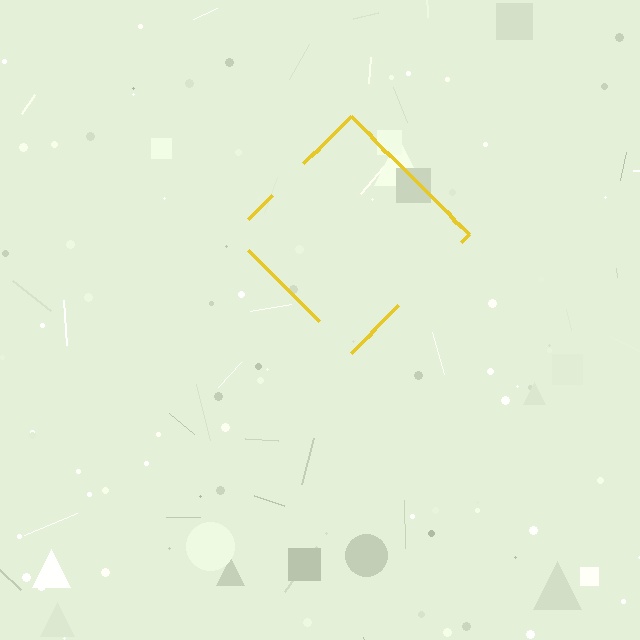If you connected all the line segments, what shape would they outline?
They would outline a diamond.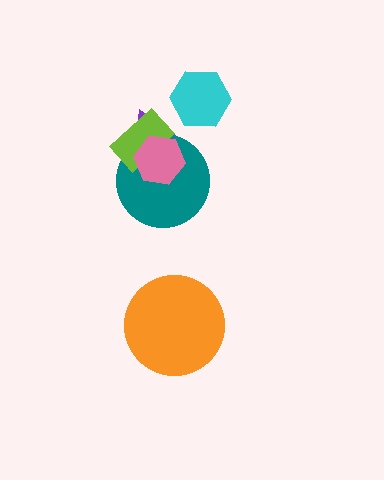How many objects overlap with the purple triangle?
3 objects overlap with the purple triangle.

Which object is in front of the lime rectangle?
The pink hexagon is in front of the lime rectangle.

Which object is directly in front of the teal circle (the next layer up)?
The lime rectangle is directly in front of the teal circle.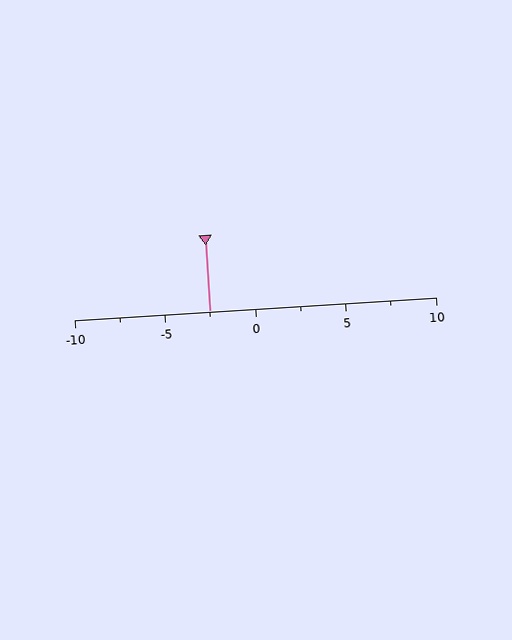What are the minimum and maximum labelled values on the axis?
The axis runs from -10 to 10.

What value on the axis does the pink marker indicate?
The marker indicates approximately -2.5.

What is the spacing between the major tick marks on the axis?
The major ticks are spaced 5 apart.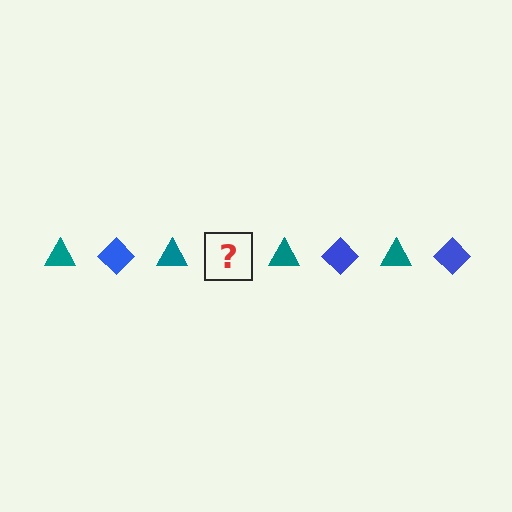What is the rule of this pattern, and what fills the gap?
The rule is that the pattern alternates between teal triangle and blue diamond. The gap should be filled with a blue diamond.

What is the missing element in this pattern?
The missing element is a blue diamond.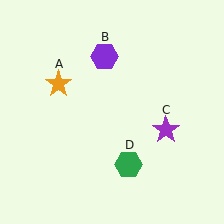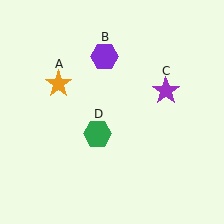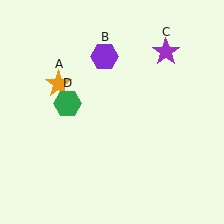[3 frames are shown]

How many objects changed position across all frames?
2 objects changed position: purple star (object C), green hexagon (object D).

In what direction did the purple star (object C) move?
The purple star (object C) moved up.